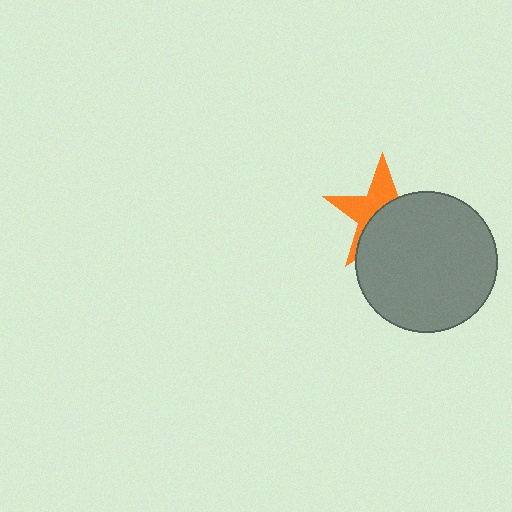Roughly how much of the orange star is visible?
A small part of it is visible (roughly 44%).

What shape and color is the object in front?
The object in front is a gray circle.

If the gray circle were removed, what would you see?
You would see the complete orange star.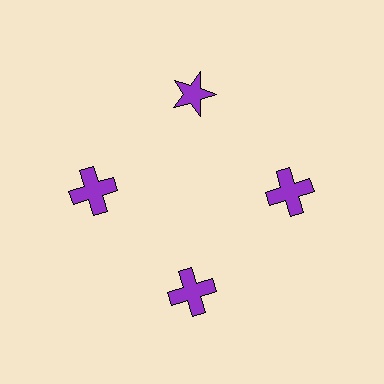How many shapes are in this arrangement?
There are 4 shapes arranged in a ring pattern.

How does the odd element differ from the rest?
It has a different shape: star instead of cross.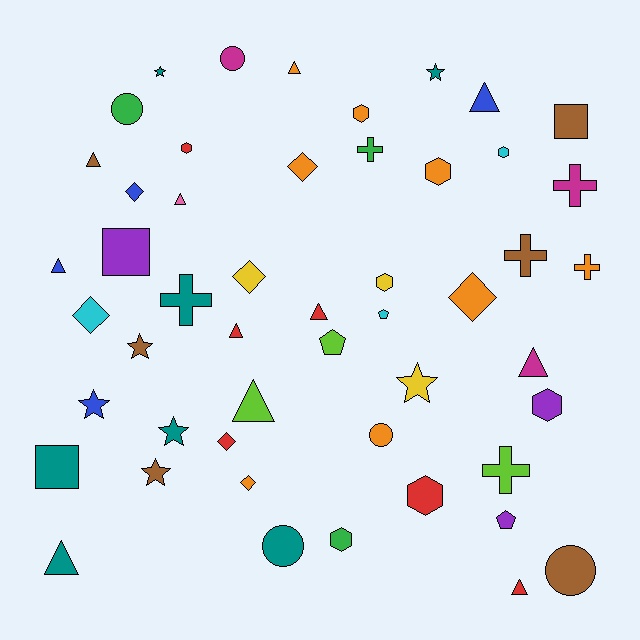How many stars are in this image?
There are 7 stars.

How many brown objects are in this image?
There are 6 brown objects.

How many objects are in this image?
There are 50 objects.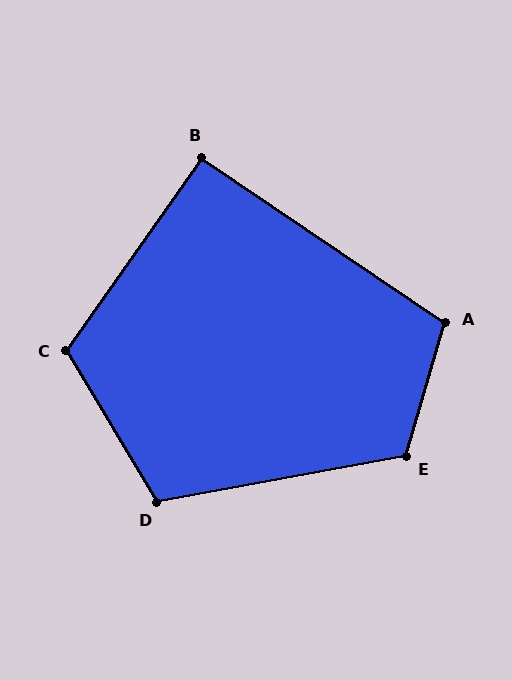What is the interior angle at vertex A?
Approximately 108 degrees (obtuse).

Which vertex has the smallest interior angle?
B, at approximately 91 degrees.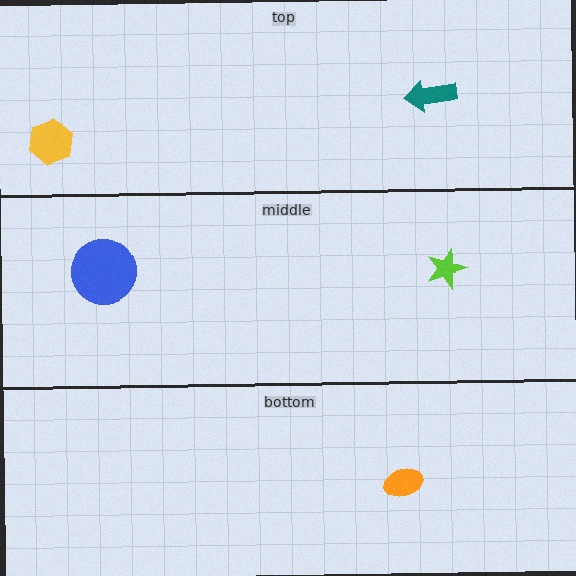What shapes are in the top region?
The yellow hexagon, the teal arrow.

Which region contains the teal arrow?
The top region.